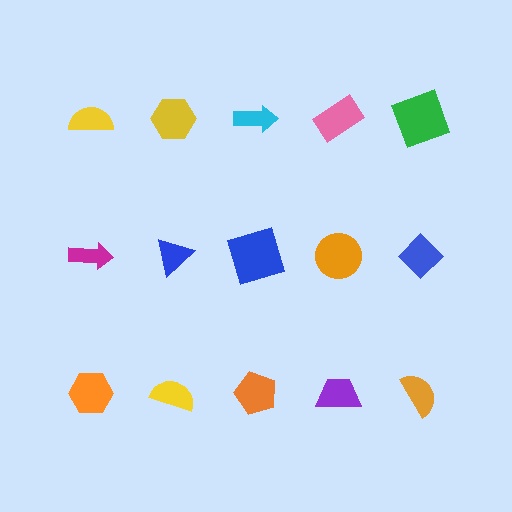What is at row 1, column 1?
A yellow semicircle.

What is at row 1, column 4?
A pink rectangle.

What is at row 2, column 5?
A blue diamond.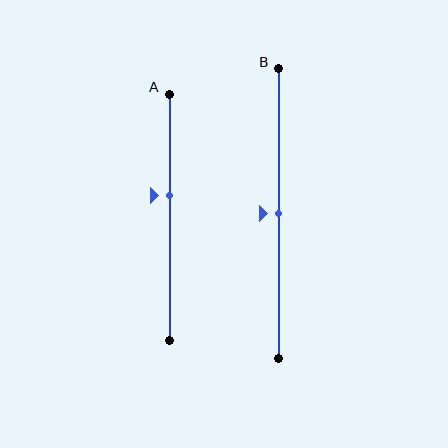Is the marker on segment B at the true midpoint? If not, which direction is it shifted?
Yes, the marker on segment B is at the true midpoint.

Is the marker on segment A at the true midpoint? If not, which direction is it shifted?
No, the marker on segment A is shifted upward by about 9% of the segment length.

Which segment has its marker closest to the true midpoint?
Segment B has its marker closest to the true midpoint.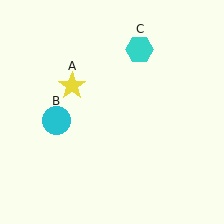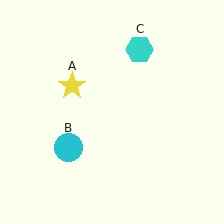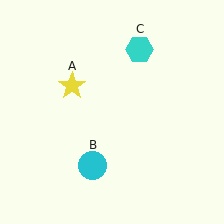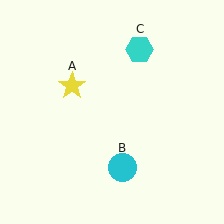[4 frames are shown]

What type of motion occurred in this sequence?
The cyan circle (object B) rotated counterclockwise around the center of the scene.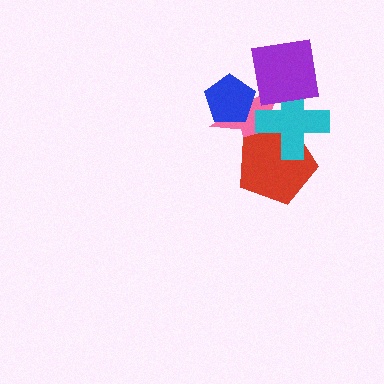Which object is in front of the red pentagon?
The cyan cross is in front of the red pentagon.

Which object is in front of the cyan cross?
The purple square is in front of the cyan cross.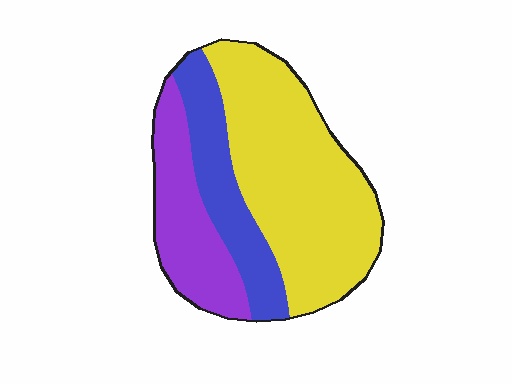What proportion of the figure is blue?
Blue covers about 20% of the figure.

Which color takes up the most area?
Yellow, at roughly 55%.